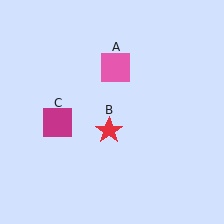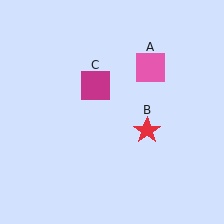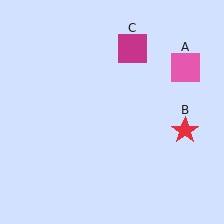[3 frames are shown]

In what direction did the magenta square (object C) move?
The magenta square (object C) moved up and to the right.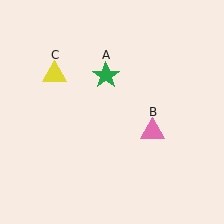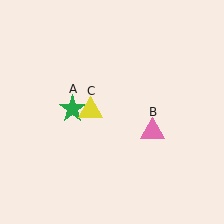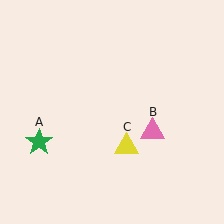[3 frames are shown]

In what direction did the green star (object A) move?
The green star (object A) moved down and to the left.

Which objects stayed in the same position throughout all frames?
Pink triangle (object B) remained stationary.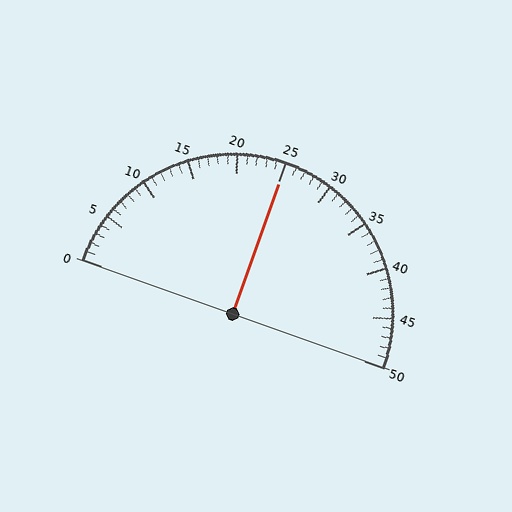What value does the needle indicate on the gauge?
The needle indicates approximately 25.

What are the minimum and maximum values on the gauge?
The gauge ranges from 0 to 50.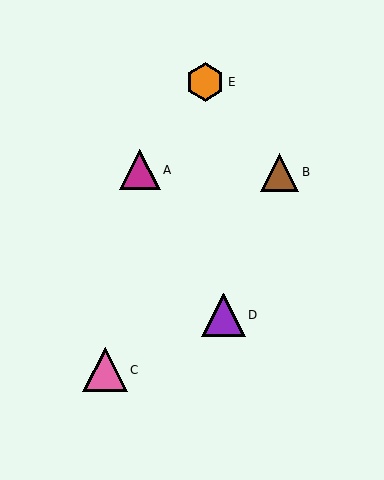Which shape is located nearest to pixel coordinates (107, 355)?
The pink triangle (labeled C) at (105, 370) is nearest to that location.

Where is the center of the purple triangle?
The center of the purple triangle is at (224, 315).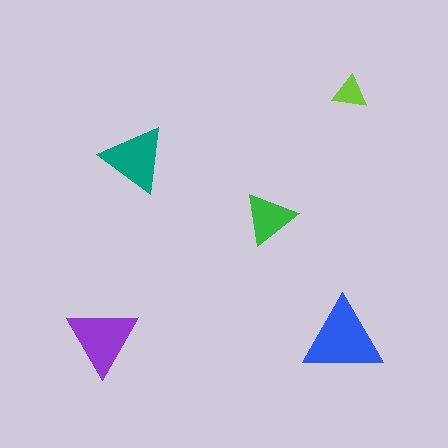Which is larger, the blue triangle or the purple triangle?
The blue one.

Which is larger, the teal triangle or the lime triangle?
The teal one.